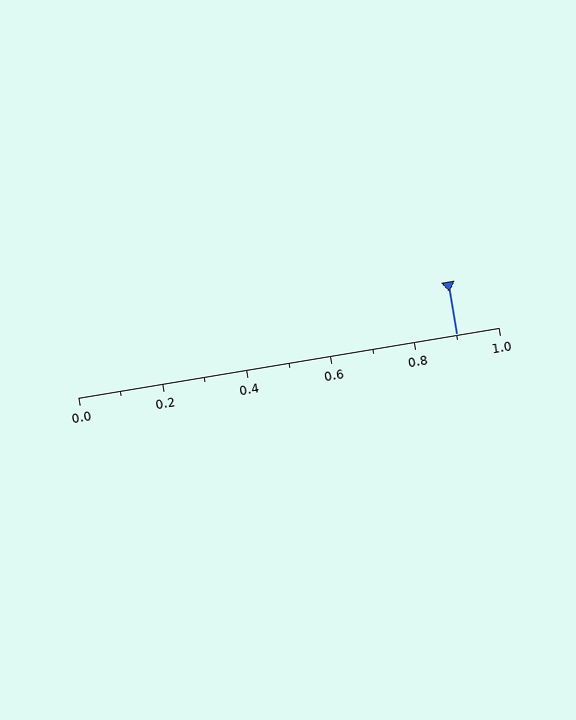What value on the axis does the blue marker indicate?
The marker indicates approximately 0.9.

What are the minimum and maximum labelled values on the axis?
The axis runs from 0.0 to 1.0.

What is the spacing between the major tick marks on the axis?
The major ticks are spaced 0.2 apart.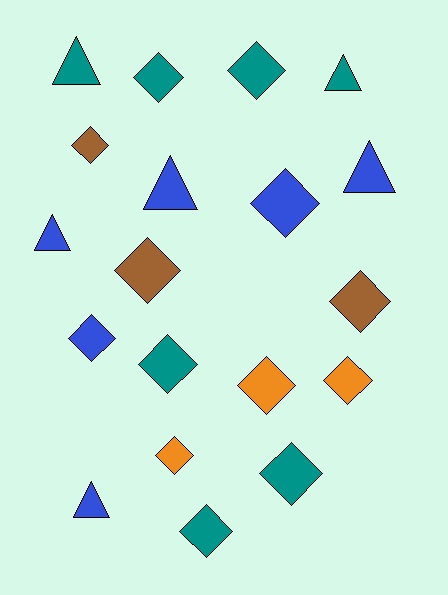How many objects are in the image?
There are 19 objects.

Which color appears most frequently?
Teal, with 7 objects.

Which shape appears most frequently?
Diamond, with 13 objects.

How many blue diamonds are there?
There are 2 blue diamonds.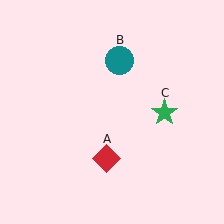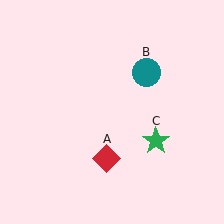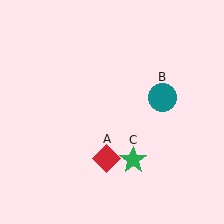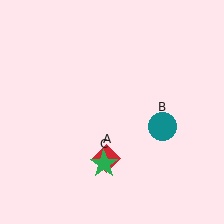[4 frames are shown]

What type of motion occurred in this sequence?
The teal circle (object B), green star (object C) rotated clockwise around the center of the scene.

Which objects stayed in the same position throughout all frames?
Red diamond (object A) remained stationary.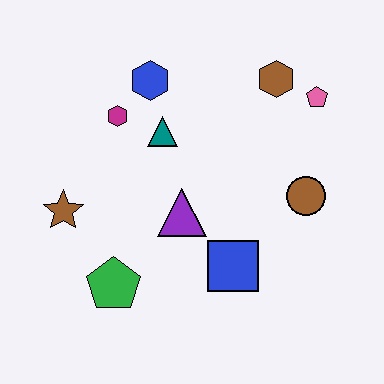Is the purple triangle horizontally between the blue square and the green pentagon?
Yes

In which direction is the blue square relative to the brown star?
The blue square is to the right of the brown star.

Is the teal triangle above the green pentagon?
Yes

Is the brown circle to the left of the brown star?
No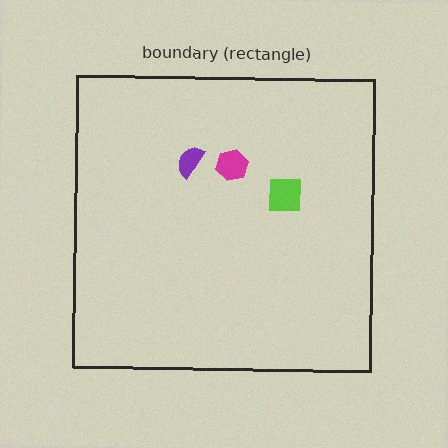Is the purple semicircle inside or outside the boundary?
Inside.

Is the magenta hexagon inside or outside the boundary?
Inside.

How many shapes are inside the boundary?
3 inside, 0 outside.